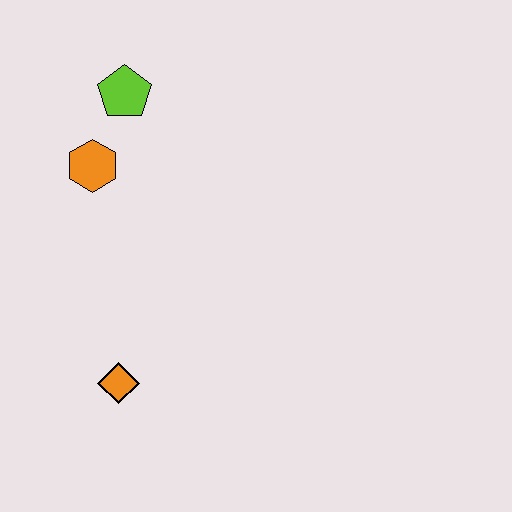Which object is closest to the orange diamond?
The orange hexagon is closest to the orange diamond.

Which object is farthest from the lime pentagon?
The orange diamond is farthest from the lime pentagon.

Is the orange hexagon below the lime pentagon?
Yes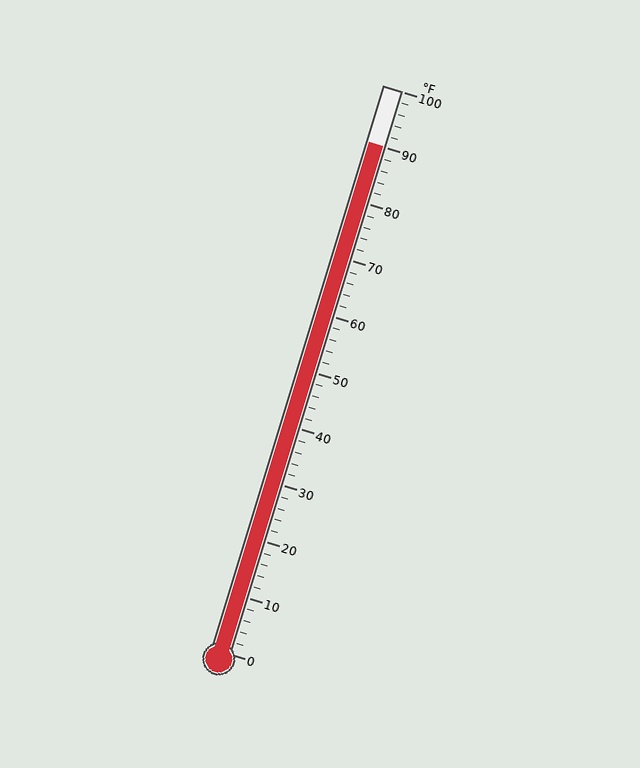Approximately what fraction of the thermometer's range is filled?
The thermometer is filled to approximately 90% of its range.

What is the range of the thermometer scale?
The thermometer scale ranges from 0°F to 100°F.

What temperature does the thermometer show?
The thermometer shows approximately 90°F.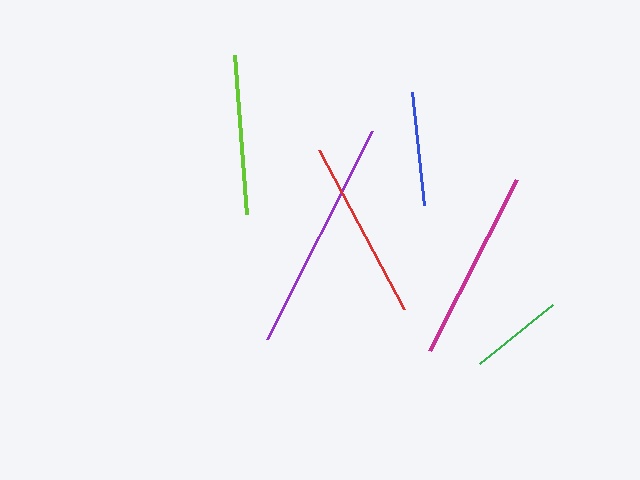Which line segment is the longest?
The purple line is the longest at approximately 233 pixels.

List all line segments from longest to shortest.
From longest to shortest: purple, magenta, red, lime, blue, green.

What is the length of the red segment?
The red segment is approximately 181 pixels long.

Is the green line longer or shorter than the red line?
The red line is longer than the green line.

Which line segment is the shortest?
The green line is the shortest at approximately 94 pixels.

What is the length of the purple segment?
The purple segment is approximately 233 pixels long.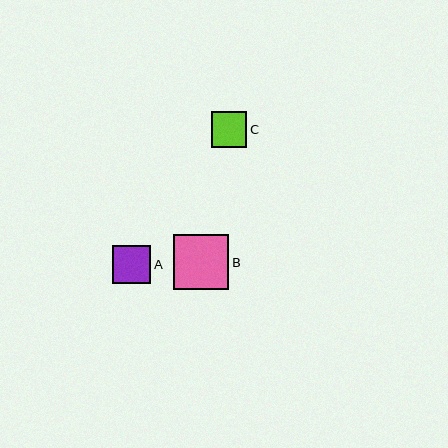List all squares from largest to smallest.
From largest to smallest: B, A, C.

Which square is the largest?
Square B is the largest with a size of approximately 55 pixels.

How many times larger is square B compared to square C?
Square B is approximately 1.5 times the size of square C.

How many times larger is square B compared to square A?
Square B is approximately 1.4 times the size of square A.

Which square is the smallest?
Square C is the smallest with a size of approximately 35 pixels.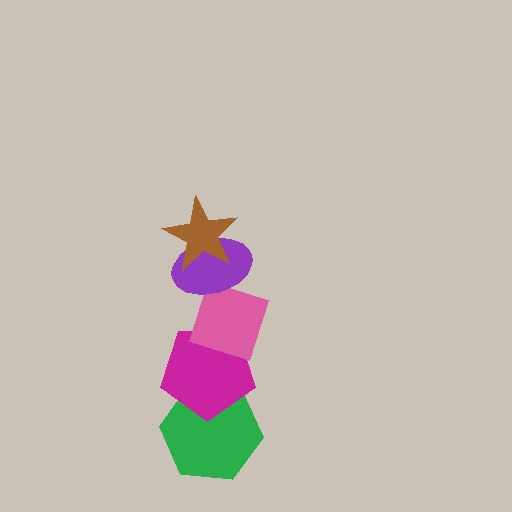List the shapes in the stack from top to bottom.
From top to bottom: the brown star, the purple ellipse, the pink diamond, the magenta pentagon, the green hexagon.